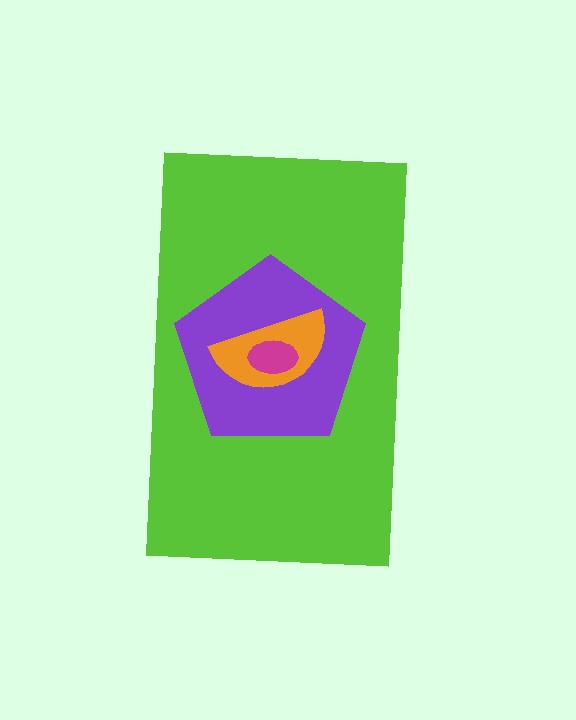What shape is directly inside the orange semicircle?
The magenta ellipse.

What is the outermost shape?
The lime rectangle.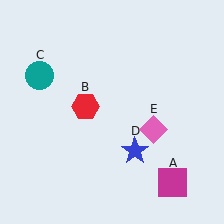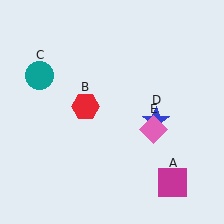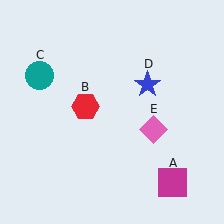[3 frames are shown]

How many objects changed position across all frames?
1 object changed position: blue star (object D).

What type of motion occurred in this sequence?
The blue star (object D) rotated counterclockwise around the center of the scene.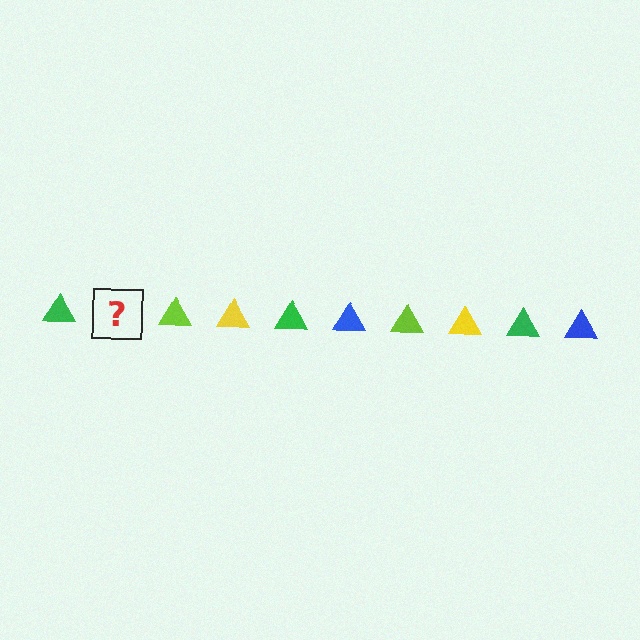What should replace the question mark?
The question mark should be replaced with a blue triangle.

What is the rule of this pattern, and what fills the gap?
The rule is that the pattern cycles through green, blue, lime, yellow triangles. The gap should be filled with a blue triangle.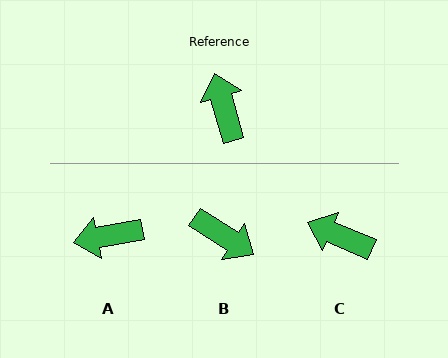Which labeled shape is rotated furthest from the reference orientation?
B, about 139 degrees away.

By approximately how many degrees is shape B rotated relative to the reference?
Approximately 139 degrees clockwise.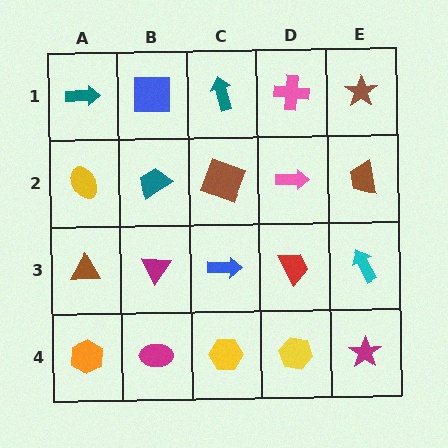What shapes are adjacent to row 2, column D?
A pink cross (row 1, column D), a red trapezoid (row 3, column D), a brown square (row 2, column C), a brown trapezoid (row 2, column E).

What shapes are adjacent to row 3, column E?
A brown trapezoid (row 2, column E), a magenta star (row 4, column E), a red trapezoid (row 3, column D).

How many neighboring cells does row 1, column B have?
3.